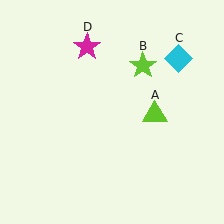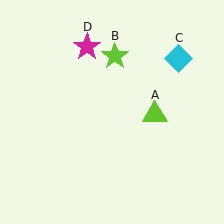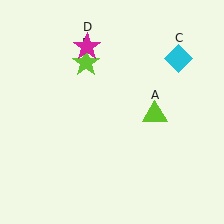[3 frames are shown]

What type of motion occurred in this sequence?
The lime star (object B) rotated counterclockwise around the center of the scene.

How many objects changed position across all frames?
1 object changed position: lime star (object B).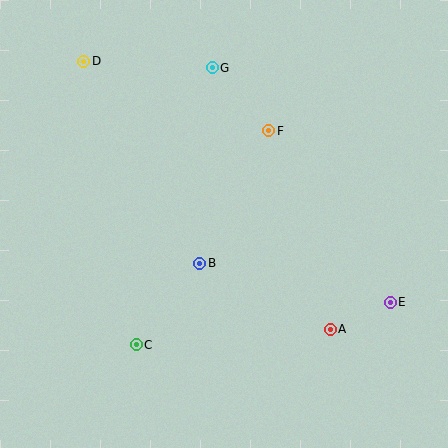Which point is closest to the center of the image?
Point B at (200, 263) is closest to the center.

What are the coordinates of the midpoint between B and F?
The midpoint between B and F is at (234, 197).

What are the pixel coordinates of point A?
Point A is at (330, 329).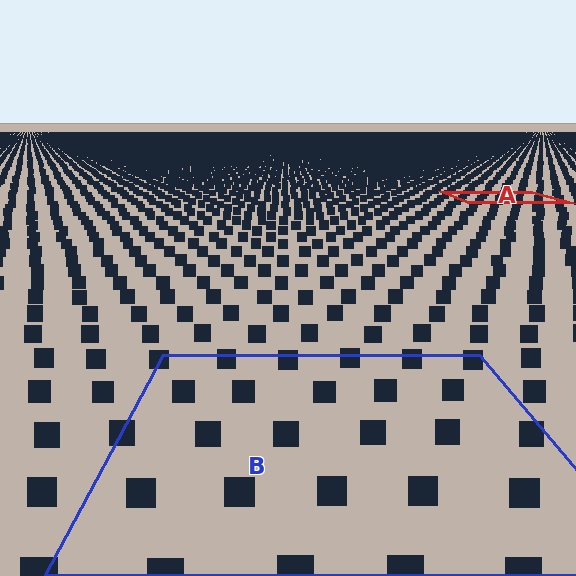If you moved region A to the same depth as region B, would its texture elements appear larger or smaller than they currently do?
They would appear larger. At a closer depth, the same texture elements are projected at a bigger on-screen size.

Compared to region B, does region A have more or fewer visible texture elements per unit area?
Region A has more texture elements per unit area — they are packed more densely because it is farther away.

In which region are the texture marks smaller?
The texture marks are smaller in region A, because it is farther away.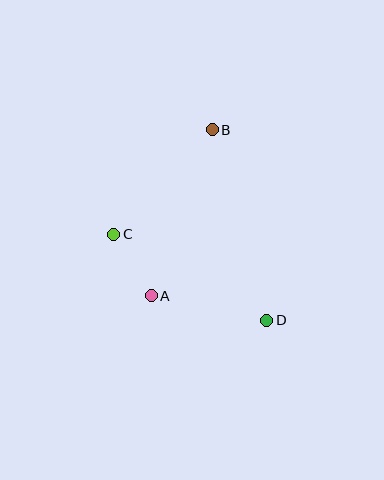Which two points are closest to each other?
Points A and C are closest to each other.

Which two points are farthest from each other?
Points B and D are farthest from each other.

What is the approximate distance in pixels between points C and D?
The distance between C and D is approximately 175 pixels.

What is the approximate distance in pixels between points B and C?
The distance between B and C is approximately 144 pixels.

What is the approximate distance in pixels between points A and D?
The distance between A and D is approximately 118 pixels.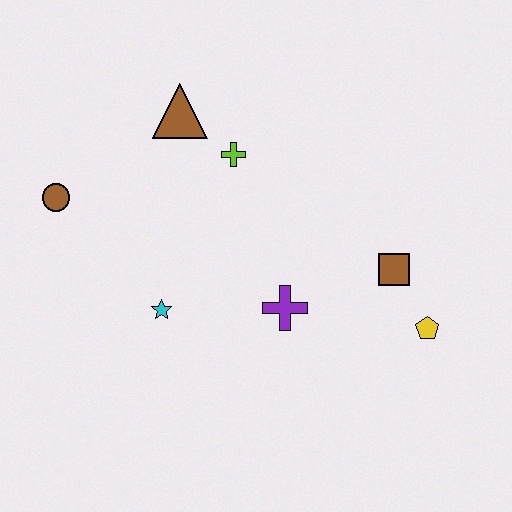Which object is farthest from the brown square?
The brown circle is farthest from the brown square.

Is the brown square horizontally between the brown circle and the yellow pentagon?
Yes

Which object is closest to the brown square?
The yellow pentagon is closest to the brown square.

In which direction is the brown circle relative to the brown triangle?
The brown circle is to the left of the brown triangle.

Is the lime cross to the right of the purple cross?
No